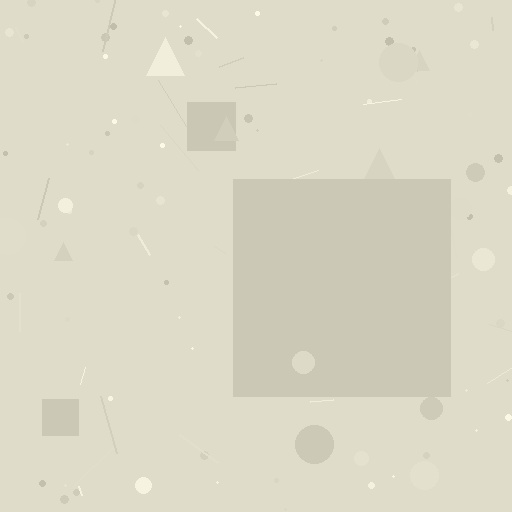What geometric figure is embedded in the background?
A square is embedded in the background.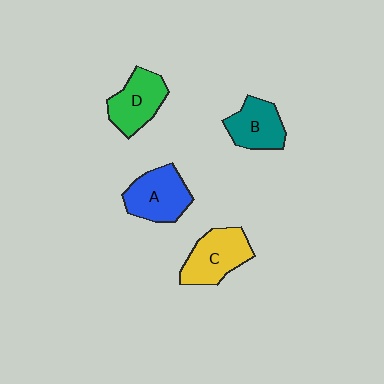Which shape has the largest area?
Shape C (yellow).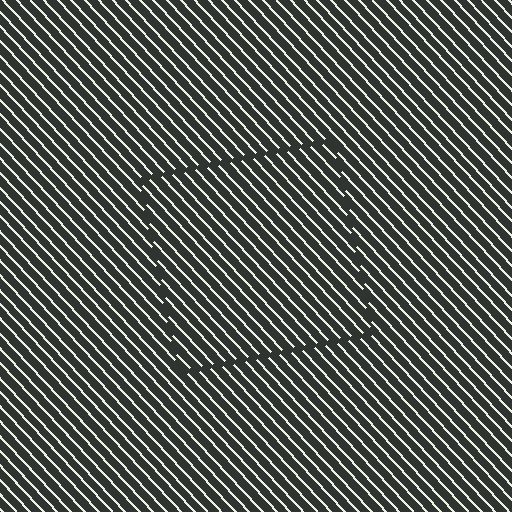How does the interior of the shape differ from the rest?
The interior of the shape contains the same grating, shifted by half a period — the contour is defined by the phase discontinuity where line-ends from the inner and outer gratings abut.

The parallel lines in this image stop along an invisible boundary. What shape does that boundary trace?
An illusory square. The interior of the shape contains the same grating, shifted by half a period — the contour is defined by the phase discontinuity where line-ends from the inner and outer gratings abut.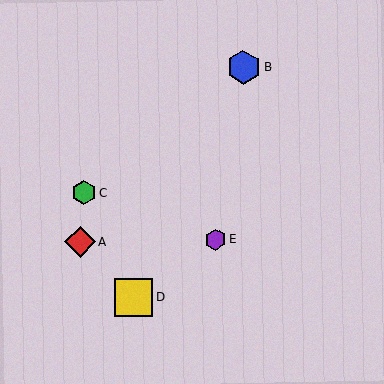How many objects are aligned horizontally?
2 objects (A, E) are aligned horizontally.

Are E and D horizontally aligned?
No, E is at y≈239 and D is at y≈298.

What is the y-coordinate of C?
Object C is at y≈193.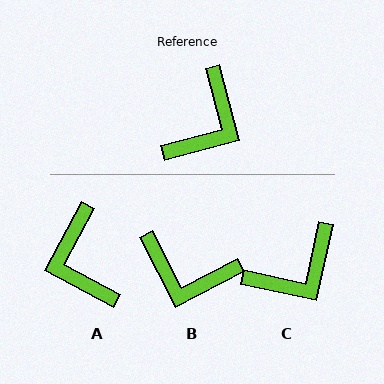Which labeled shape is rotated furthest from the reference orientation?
A, about 133 degrees away.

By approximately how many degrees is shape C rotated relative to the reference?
Approximately 27 degrees clockwise.